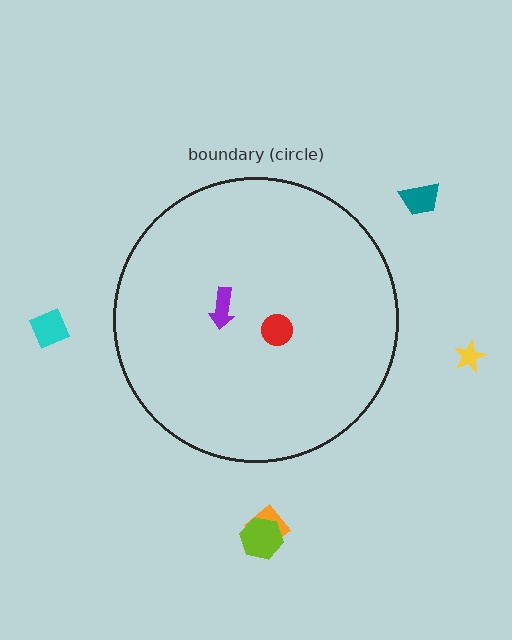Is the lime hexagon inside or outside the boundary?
Outside.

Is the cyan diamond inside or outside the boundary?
Outside.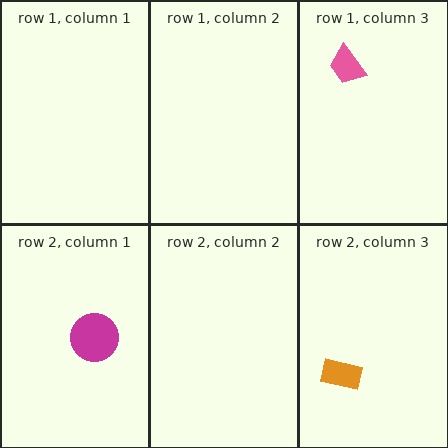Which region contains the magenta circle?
The row 2, column 1 region.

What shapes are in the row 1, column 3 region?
The pink trapezoid.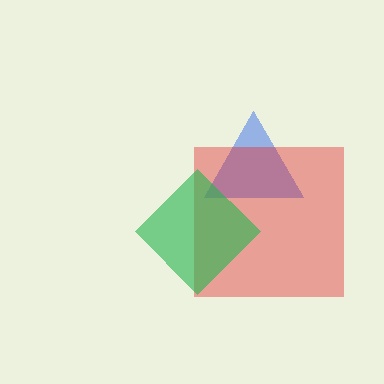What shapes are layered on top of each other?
The layered shapes are: a blue triangle, a red square, a green diamond.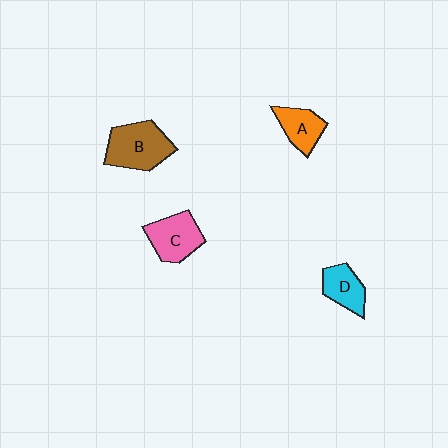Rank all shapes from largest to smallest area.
From largest to smallest: B (brown), C (pink), A (orange), D (cyan).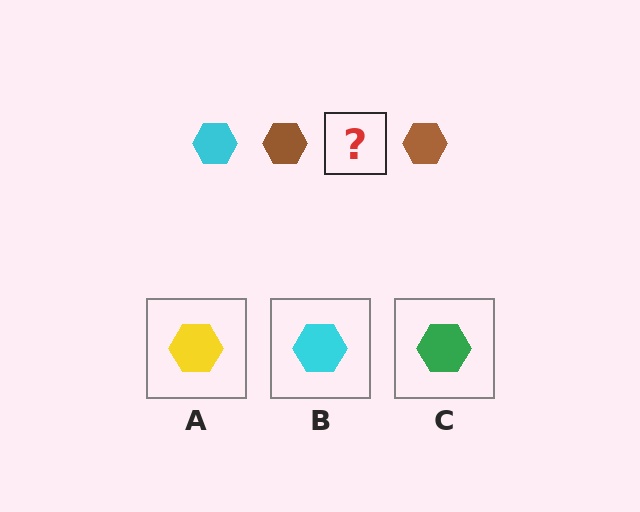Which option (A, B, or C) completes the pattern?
B.